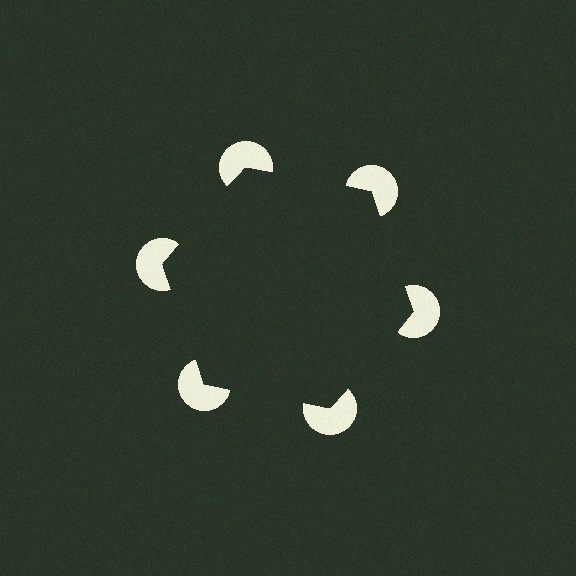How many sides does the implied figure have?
6 sides.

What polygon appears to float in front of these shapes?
An illusory hexagon — its edges are inferred from the aligned wedge cuts in the pac-man discs, not physically drawn.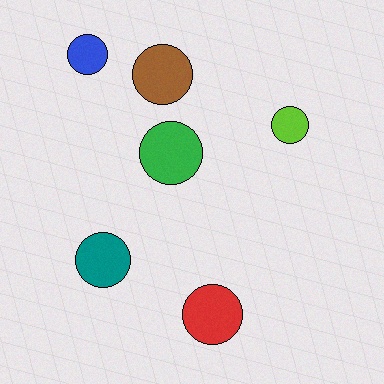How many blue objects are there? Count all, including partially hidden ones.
There is 1 blue object.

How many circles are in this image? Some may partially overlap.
There are 6 circles.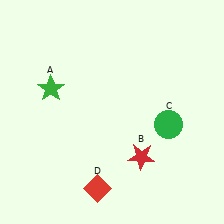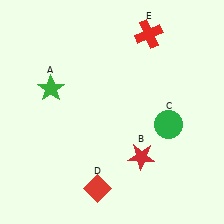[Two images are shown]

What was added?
A red cross (E) was added in Image 2.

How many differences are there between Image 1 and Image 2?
There is 1 difference between the two images.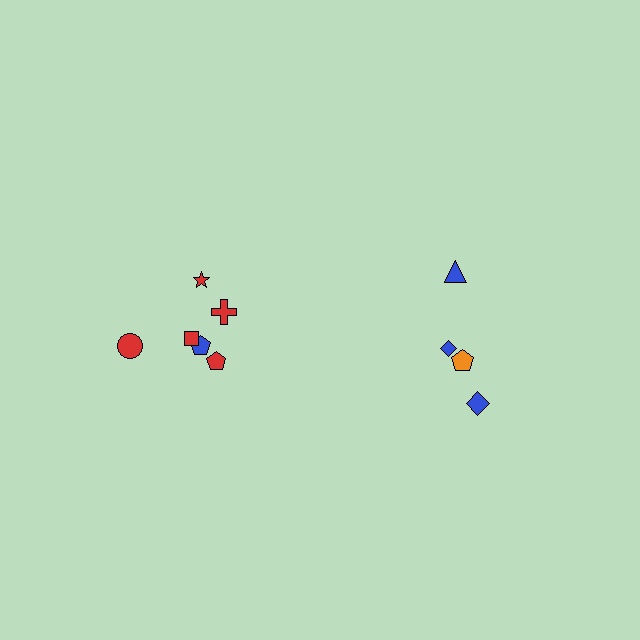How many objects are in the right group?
There are 4 objects.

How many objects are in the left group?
There are 6 objects.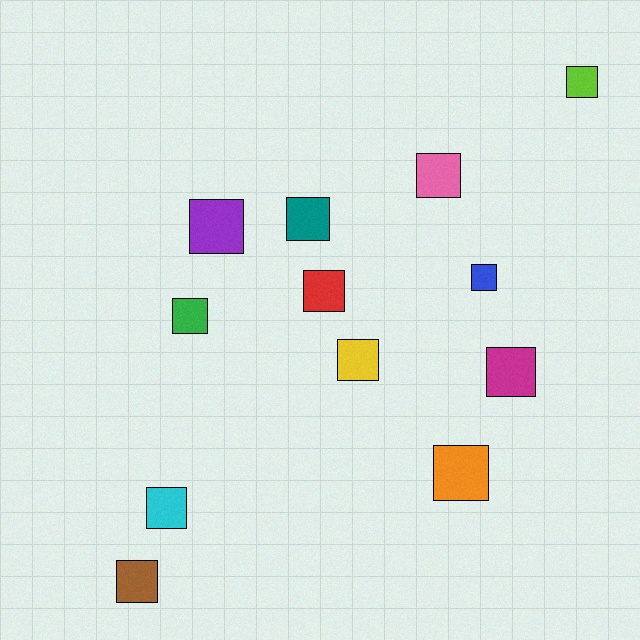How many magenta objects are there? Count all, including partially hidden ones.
There is 1 magenta object.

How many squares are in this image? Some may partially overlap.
There are 12 squares.